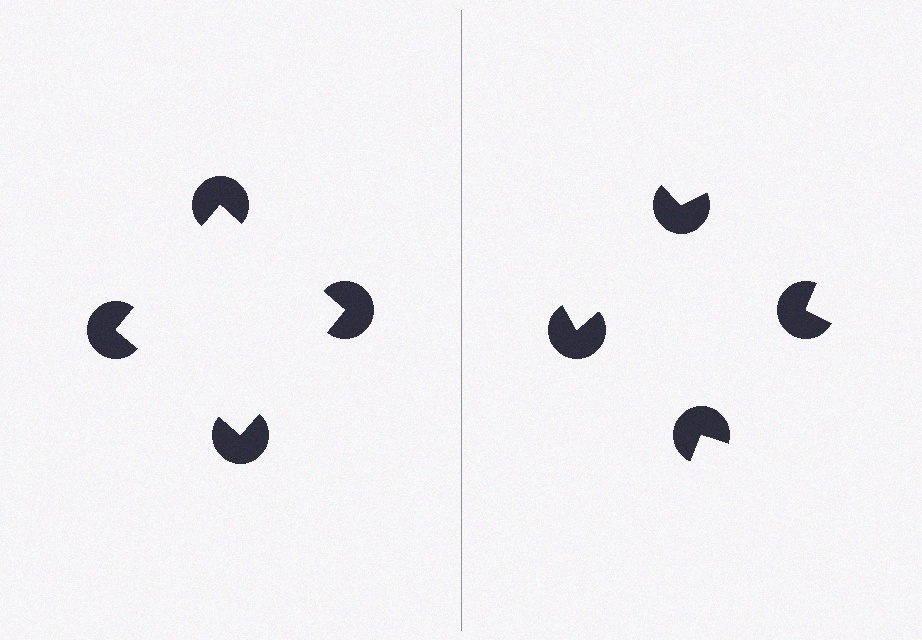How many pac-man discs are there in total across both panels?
8 — 4 on each side.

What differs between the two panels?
The pac-man discs are positioned identically on both sides; only the wedge orientations differ. On the left they align to a square; on the right they are misaligned.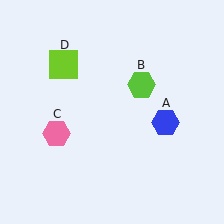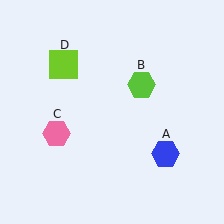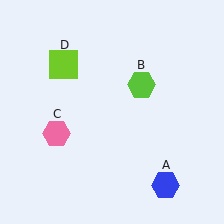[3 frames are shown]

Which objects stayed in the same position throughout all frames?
Lime hexagon (object B) and pink hexagon (object C) and lime square (object D) remained stationary.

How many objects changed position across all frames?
1 object changed position: blue hexagon (object A).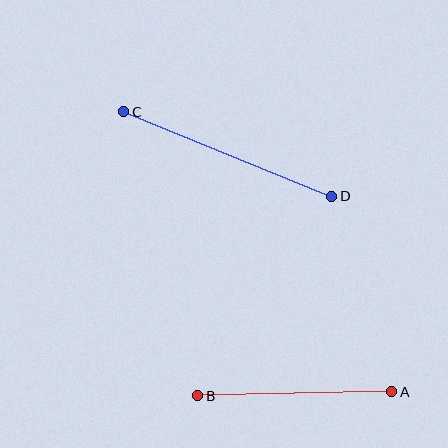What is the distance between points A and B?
The distance is approximately 194 pixels.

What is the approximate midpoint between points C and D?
The midpoint is at approximately (228, 154) pixels.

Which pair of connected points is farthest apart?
Points C and D are farthest apart.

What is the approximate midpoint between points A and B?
The midpoint is at approximately (295, 394) pixels.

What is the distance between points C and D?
The distance is approximately 224 pixels.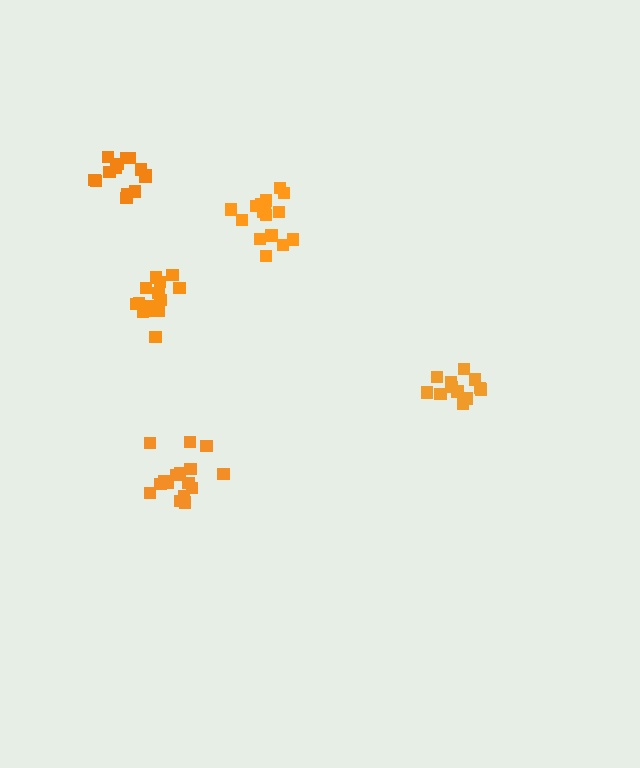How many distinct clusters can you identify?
There are 5 distinct clusters.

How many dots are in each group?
Group 1: 16 dots, Group 2: 12 dots, Group 3: 14 dots, Group 4: 14 dots, Group 5: 16 dots (72 total).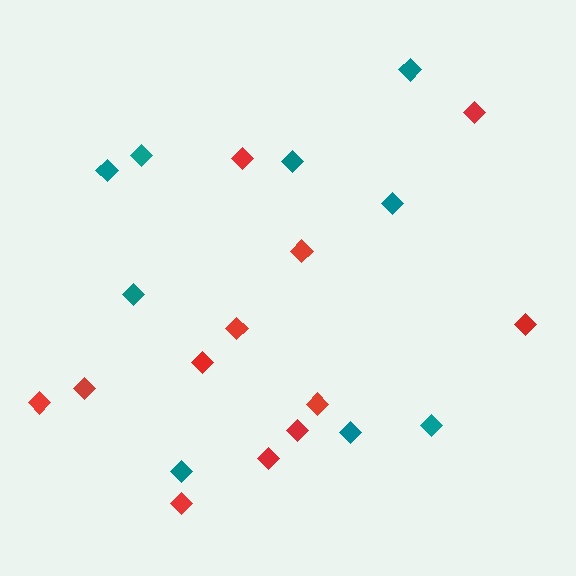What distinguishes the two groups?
There are 2 groups: one group of teal diamonds (9) and one group of red diamonds (12).